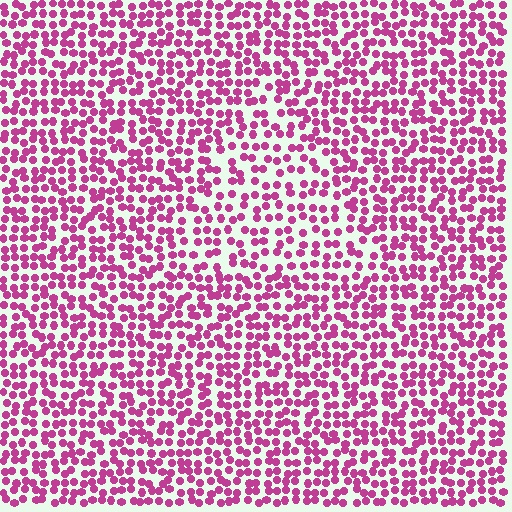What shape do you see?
I see a triangle.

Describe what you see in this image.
The image contains small magenta elements arranged at two different densities. A triangle-shaped region is visible where the elements are less densely packed than the surrounding area.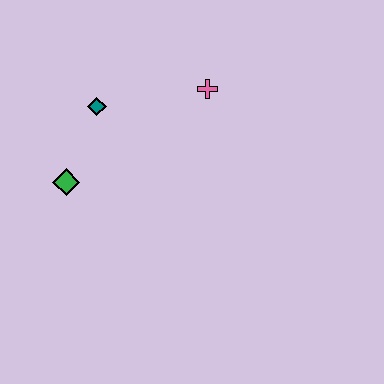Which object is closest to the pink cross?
The teal diamond is closest to the pink cross.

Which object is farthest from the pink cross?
The green diamond is farthest from the pink cross.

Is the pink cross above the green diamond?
Yes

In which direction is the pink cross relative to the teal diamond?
The pink cross is to the right of the teal diamond.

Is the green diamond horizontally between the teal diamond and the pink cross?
No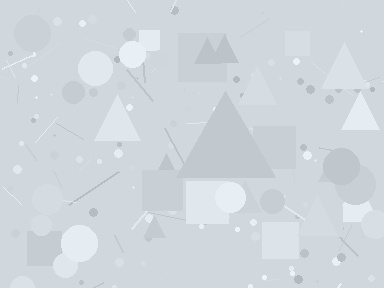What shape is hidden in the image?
A triangle is hidden in the image.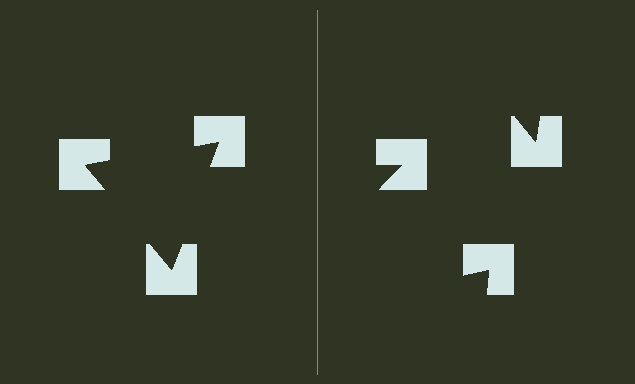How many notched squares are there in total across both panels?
6 — 3 on each side.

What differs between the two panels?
The notched squares are positioned identically on both sides; only the wedge orientations differ. On the left they align to a triangle; on the right they are misaligned.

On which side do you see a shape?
An illusory triangle appears on the left side. On the right side the wedge cuts are rotated, so no coherent shape forms.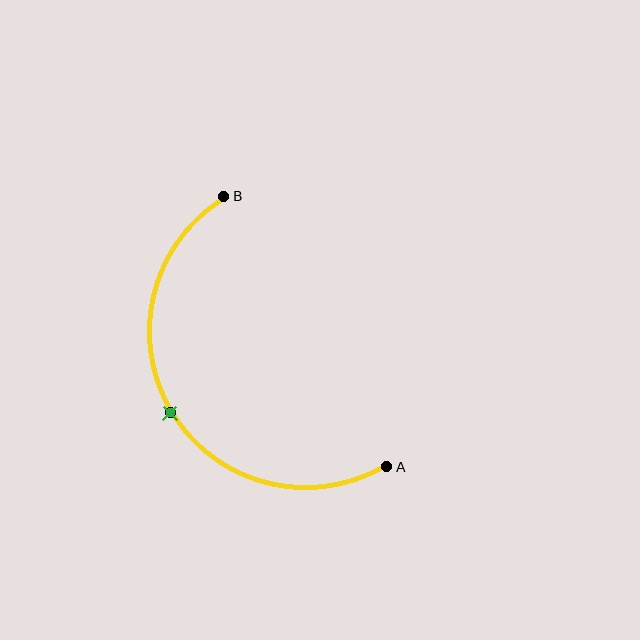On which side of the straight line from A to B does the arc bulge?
The arc bulges to the left of the straight line connecting A and B.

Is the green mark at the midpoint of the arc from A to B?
Yes. The green mark lies on the arc at equal arc-length from both A and B — it is the arc midpoint.